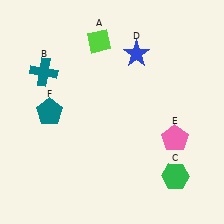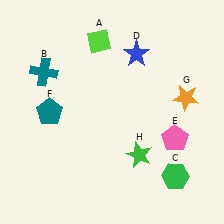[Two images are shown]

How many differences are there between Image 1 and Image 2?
There are 2 differences between the two images.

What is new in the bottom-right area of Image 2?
A green star (H) was added in the bottom-right area of Image 2.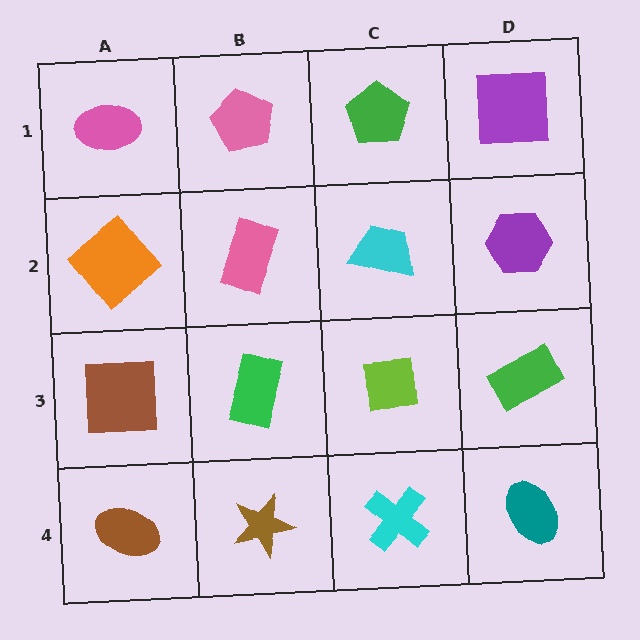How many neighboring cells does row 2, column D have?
3.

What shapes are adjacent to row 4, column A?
A brown square (row 3, column A), a brown star (row 4, column B).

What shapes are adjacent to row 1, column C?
A cyan trapezoid (row 2, column C), a pink pentagon (row 1, column B), a purple square (row 1, column D).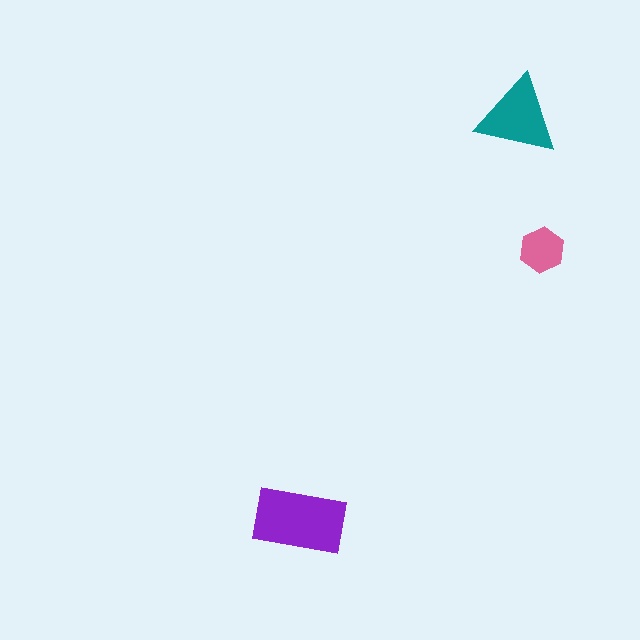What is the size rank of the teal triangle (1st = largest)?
2nd.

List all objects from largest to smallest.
The purple rectangle, the teal triangle, the pink hexagon.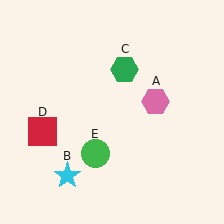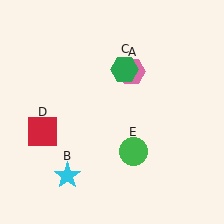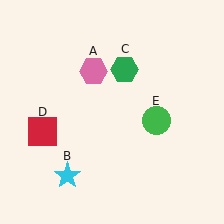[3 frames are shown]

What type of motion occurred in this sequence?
The pink hexagon (object A), green circle (object E) rotated counterclockwise around the center of the scene.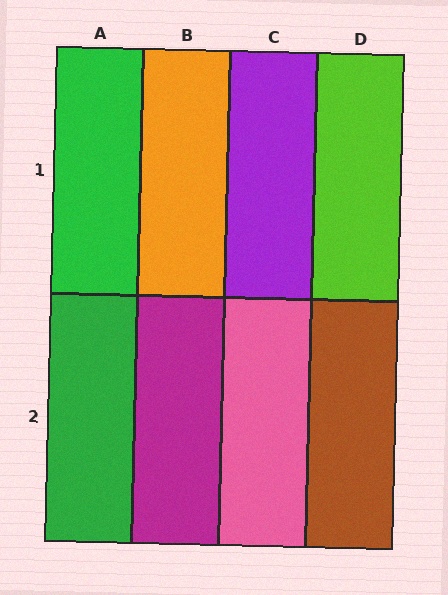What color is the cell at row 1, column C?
Purple.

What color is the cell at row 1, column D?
Lime.